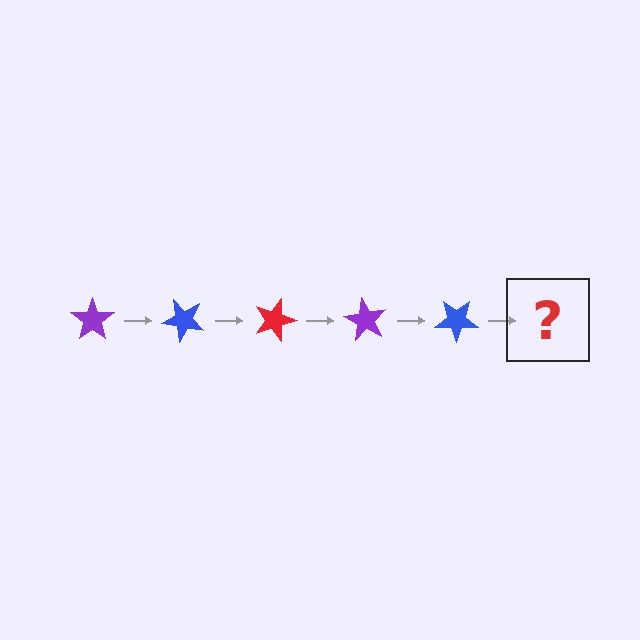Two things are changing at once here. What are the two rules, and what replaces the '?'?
The two rules are that it rotates 45 degrees each step and the color cycles through purple, blue, and red. The '?' should be a red star, rotated 225 degrees from the start.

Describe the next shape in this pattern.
It should be a red star, rotated 225 degrees from the start.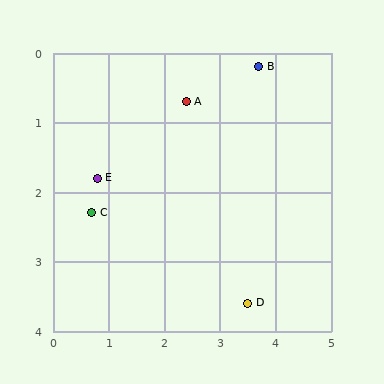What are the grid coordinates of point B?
Point B is at approximately (3.7, 0.2).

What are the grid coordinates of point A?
Point A is at approximately (2.4, 0.7).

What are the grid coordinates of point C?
Point C is at approximately (0.7, 2.3).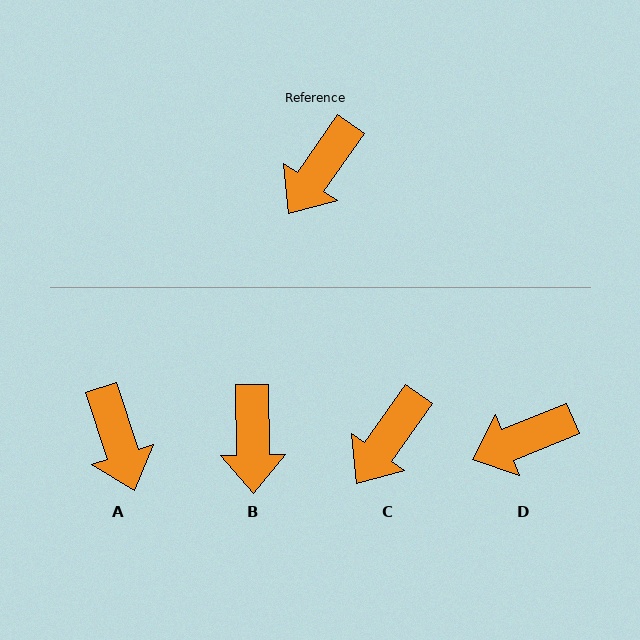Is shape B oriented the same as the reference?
No, it is off by about 36 degrees.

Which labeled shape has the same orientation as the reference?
C.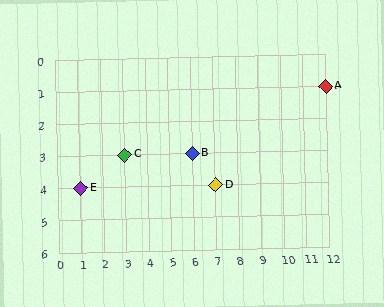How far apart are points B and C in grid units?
Points B and C are 3 columns apart.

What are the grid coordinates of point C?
Point C is at grid coordinates (3, 3).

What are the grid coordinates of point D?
Point D is at grid coordinates (7, 4).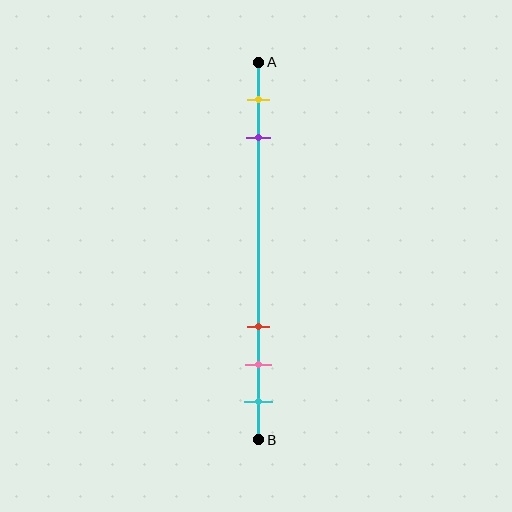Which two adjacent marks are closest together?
The pink and cyan marks are the closest adjacent pair.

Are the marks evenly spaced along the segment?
No, the marks are not evenly spaced.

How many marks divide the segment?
There are 5 marks dividing the segment.